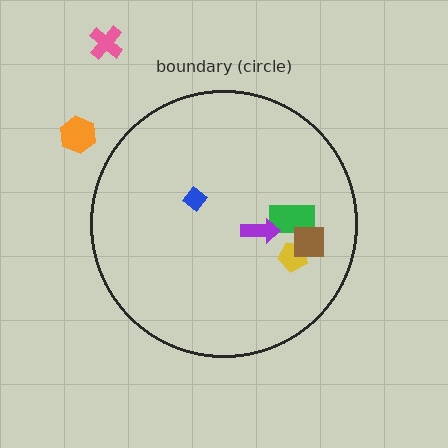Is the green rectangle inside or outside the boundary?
Inside.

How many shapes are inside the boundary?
5 inside, 2 outside.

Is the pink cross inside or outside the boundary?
Outside.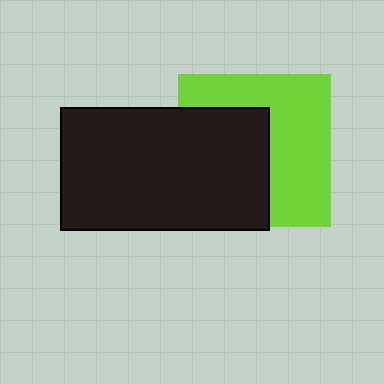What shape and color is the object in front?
The object in front is a black rectangle.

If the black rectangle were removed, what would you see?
You would see the complete lime square.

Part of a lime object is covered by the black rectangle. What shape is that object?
It is a square.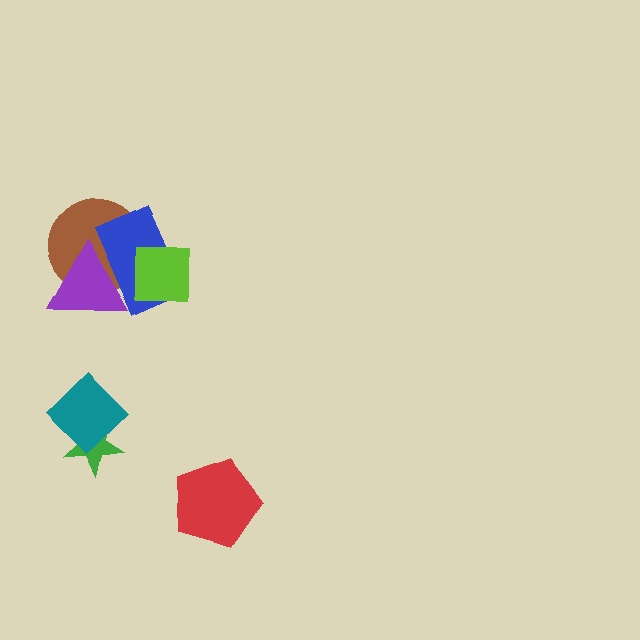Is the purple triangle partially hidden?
Yes, it is partially covered by another shape.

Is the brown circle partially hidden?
Yes, it is partially covered by another shape.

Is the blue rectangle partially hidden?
Yes, it is partially covered by another shape.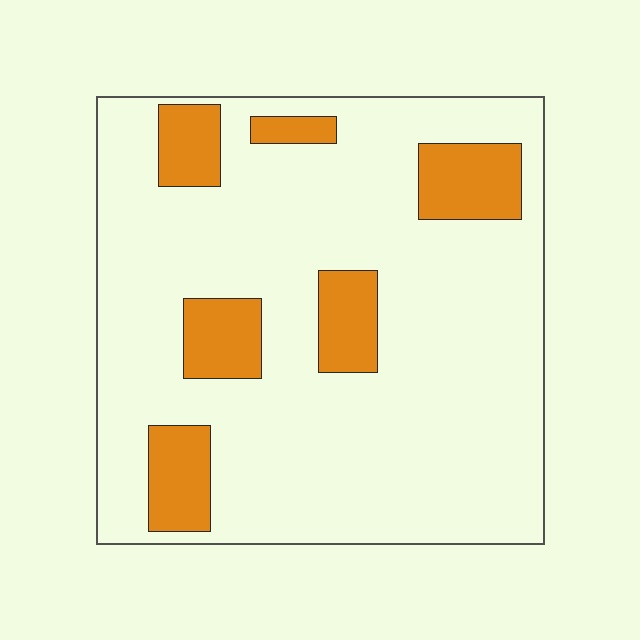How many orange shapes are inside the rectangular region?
6.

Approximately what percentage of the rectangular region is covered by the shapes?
Approximately 15%.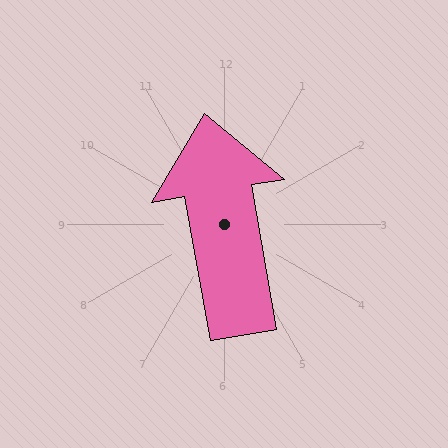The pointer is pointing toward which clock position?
Roughly 12 o'clock.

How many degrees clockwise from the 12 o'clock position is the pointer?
Approximately 350 degrees.